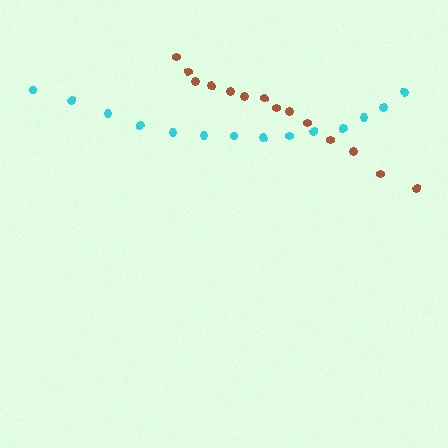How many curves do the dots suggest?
There are 2 distinct paths.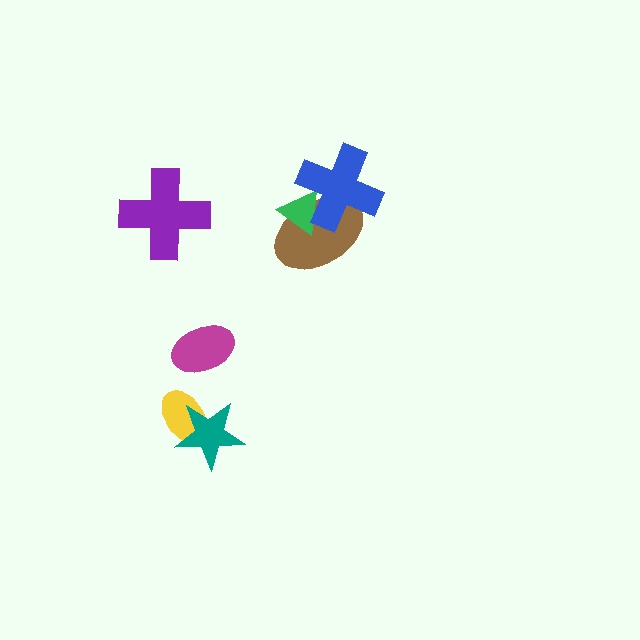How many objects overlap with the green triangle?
2 objects overlap with the green triangle.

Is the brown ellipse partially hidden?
Yes, it is partially covered by another shape.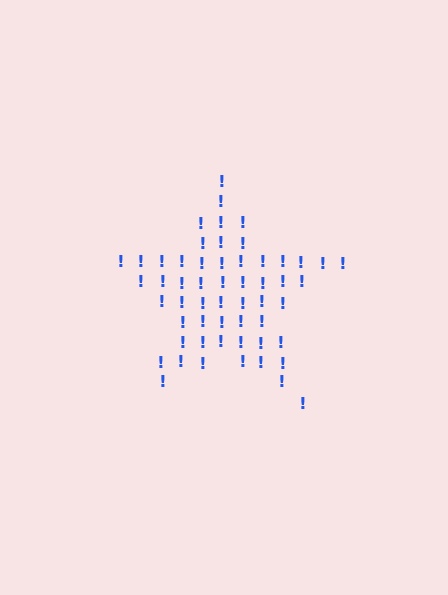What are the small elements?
The small elements are exclamation marks.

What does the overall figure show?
The overall figure shows a star.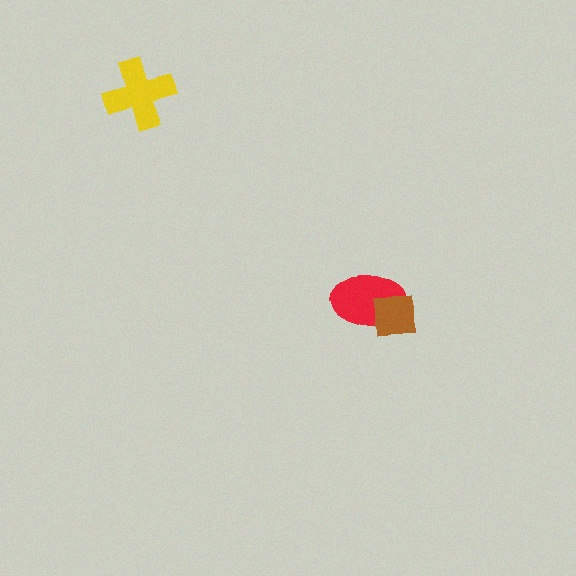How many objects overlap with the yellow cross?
0 objects overlap with the yellow cross.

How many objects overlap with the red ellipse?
1 object overlaps with the red ellipse.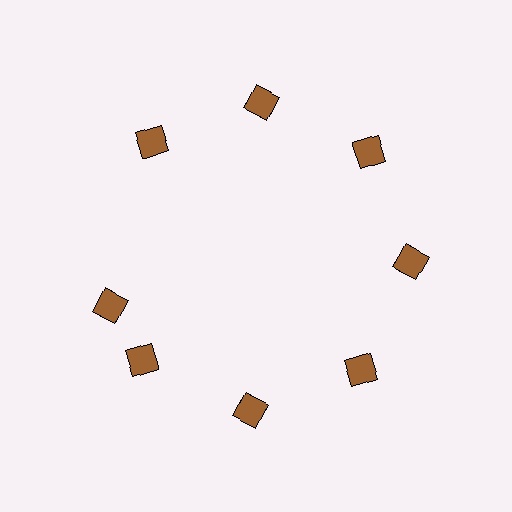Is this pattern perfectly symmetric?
No. The 8 brown diamonds are arranged in a ring, but one element near the 9 o'clock position is rotated out of alignment along the ring, breaking the 8-fold rotational symmetry.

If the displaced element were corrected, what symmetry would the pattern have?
It would have 8-fold rotational symmetry — the pattern would map onto itself every 45 degrees.